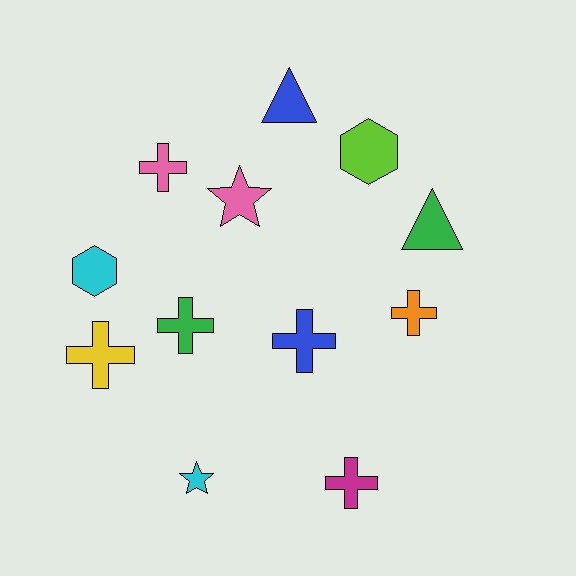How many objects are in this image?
There are 12 objects.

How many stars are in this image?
There are 2 stars.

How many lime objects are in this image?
There is 1 lime object.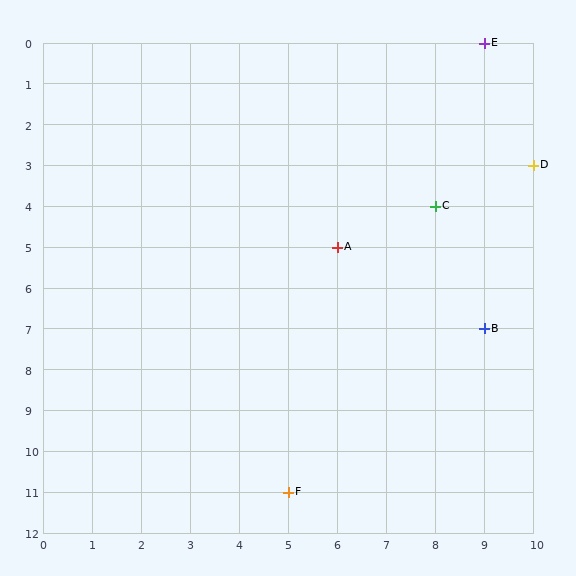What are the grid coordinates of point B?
Point B is at grid coordinates (9, 7).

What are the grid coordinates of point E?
Point E is at grid coordinates (9, 0).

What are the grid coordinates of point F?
Point F is at grid coordinates (5, 11).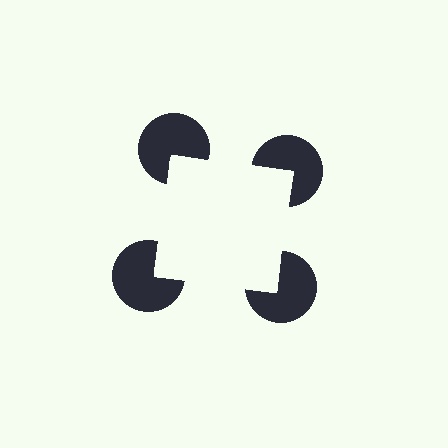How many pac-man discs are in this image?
There are 4 — one at each vertex of the illusory square.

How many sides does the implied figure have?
4 sides.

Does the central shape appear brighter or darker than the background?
It typically appears slightly brighter than the background, even though no actual brightness change is drawn.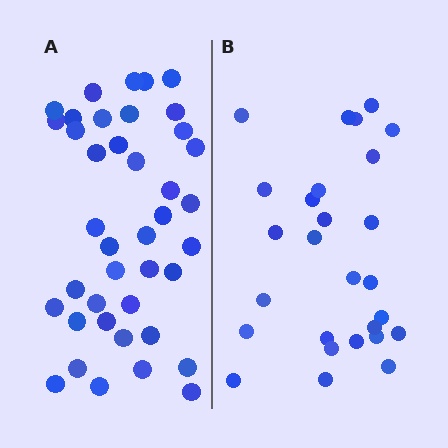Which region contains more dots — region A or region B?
Region A (the left region) has more dots.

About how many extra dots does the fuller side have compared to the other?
Region A has approximately 15 more dots than region B.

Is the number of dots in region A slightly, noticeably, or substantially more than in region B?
Region A has substantially more. The ratio is roughly 1.5 to 1.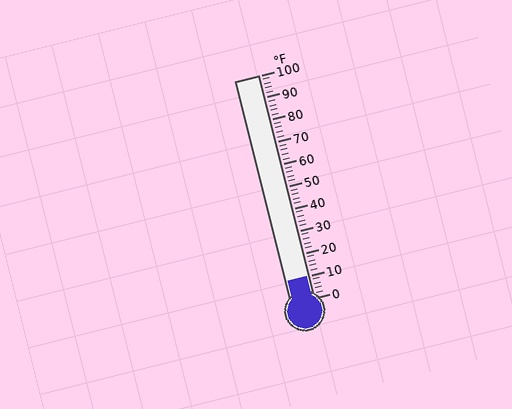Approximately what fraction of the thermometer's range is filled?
The thermometer is filled to approximately 10% of its range.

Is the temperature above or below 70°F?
The temperature is below 70°F.